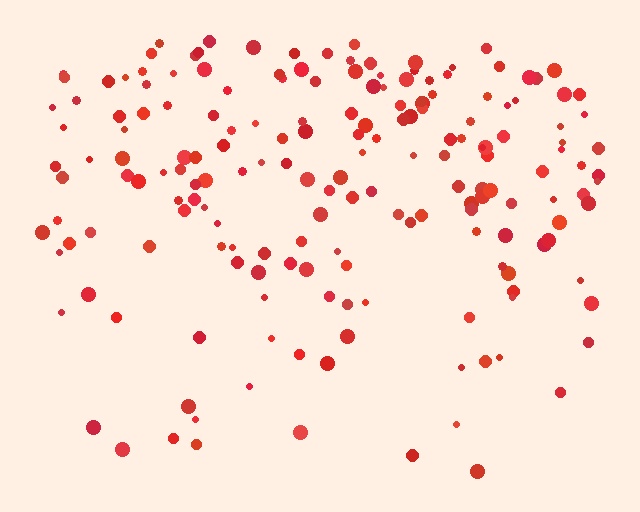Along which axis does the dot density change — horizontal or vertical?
Vertical.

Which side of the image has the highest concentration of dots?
The top.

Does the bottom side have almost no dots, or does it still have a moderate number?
Still a moderate number, just noticeably fewer than the top.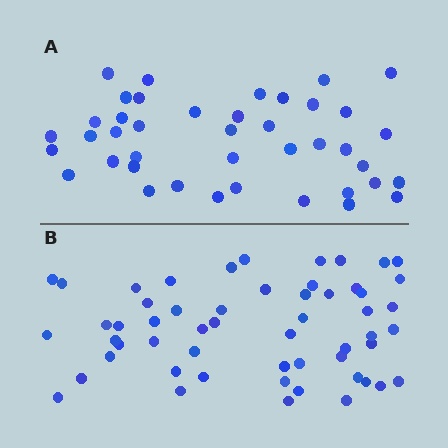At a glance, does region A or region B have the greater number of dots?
Region B (the bottom region) has more dots.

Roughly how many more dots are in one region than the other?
Region B has approximately 15 more dots than region A.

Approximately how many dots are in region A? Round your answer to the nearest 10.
About 40 dots. (The exact count is 41, which rounds to 40.)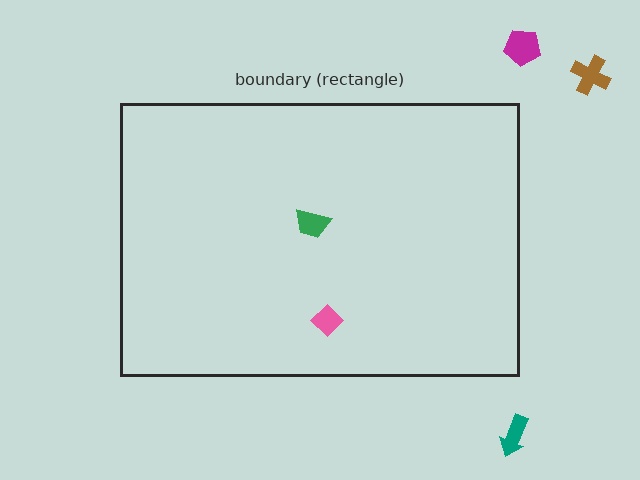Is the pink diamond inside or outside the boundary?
Inside.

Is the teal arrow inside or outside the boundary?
Outside.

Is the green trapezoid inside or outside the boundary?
Inside.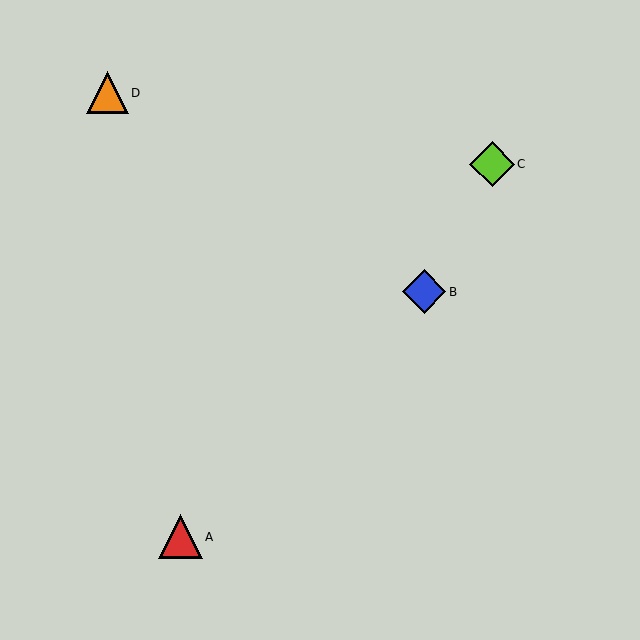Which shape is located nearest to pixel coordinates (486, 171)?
The lime diamond (labeled C) at (492, 164) is nearest to that location.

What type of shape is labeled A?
Shape A is a red triangle.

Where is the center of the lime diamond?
The center of the lime diamond is at (492, 164).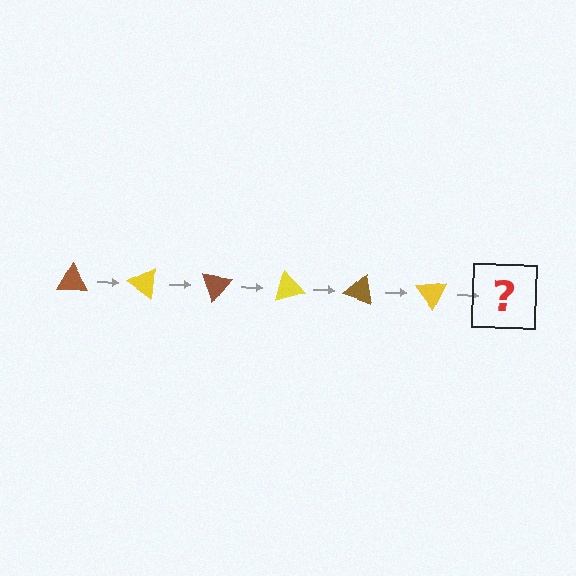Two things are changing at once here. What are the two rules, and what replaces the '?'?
The two rules are that it rotates 35 degrees each step and the color cycles through brown and yellow. The '?' should be a brown triangle, rotated 210 degrees from the start.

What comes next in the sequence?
The next element should be a brown triangle, rotated 210 degrees from the start.